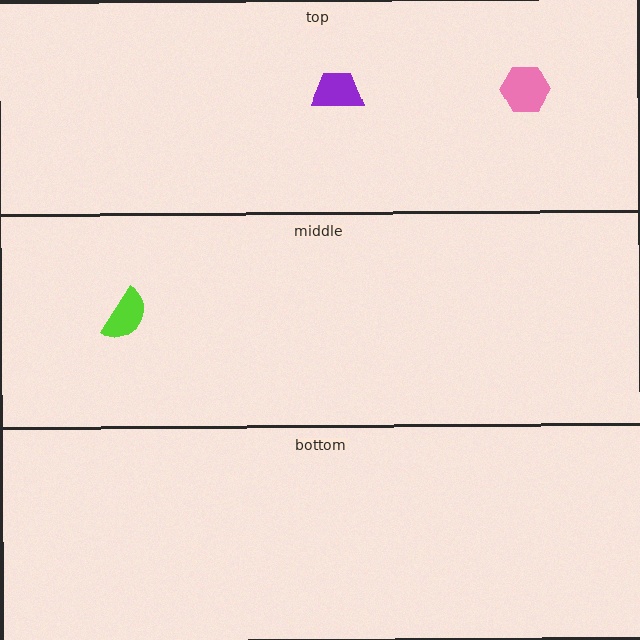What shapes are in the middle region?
The lime semicircle.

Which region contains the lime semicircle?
The middle region.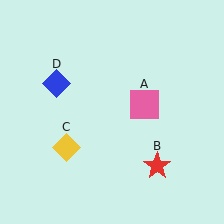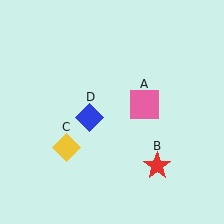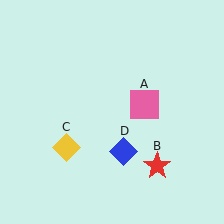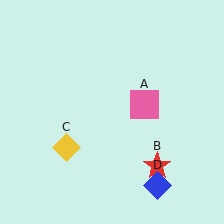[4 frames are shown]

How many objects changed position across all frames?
1 object changed position: blue diamond (object D).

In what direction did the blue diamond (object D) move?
The blue diamond (object D) moved down and to the right.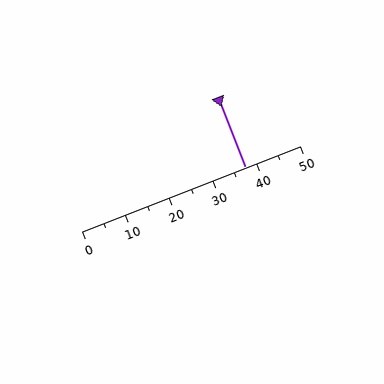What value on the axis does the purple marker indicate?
The marker indicates approximately 37.5.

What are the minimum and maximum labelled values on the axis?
The axis runs from 0 to 50.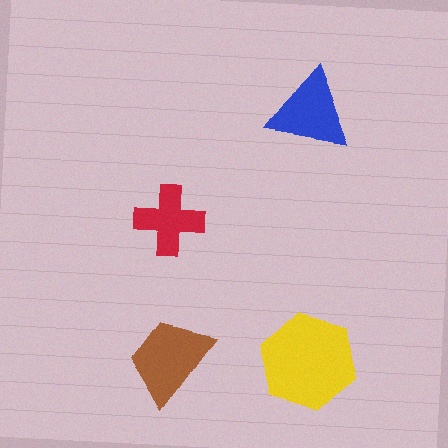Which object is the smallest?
The red cross.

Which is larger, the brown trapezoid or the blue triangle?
The brown trapezoid.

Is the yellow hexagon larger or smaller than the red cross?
Larger.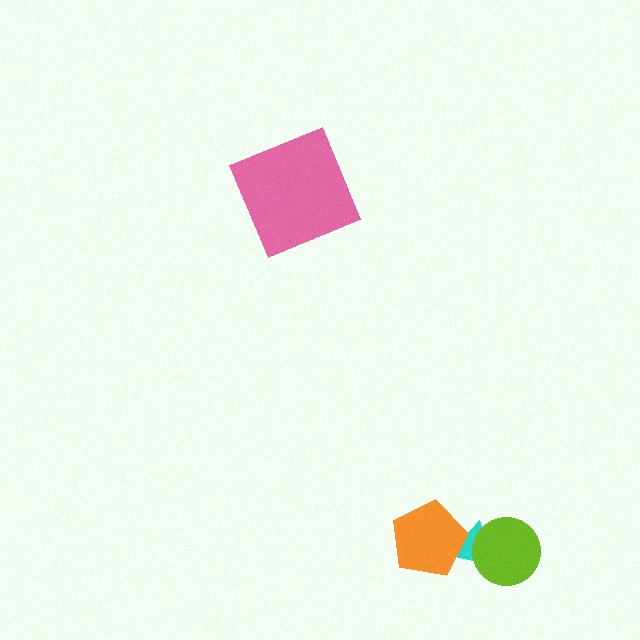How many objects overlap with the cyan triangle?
2 objects overlap with the cyan triangle.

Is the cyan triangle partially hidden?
Yes, it is partially covered by another shape.